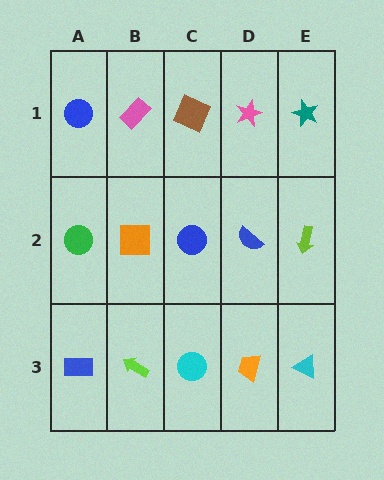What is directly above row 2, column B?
A pink rectangle.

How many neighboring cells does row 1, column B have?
3.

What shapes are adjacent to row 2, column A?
A blue circle (row 1, column A), a blue rectangle (row 3, column A), an orange square (row 2, column B).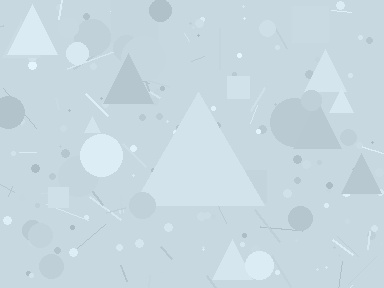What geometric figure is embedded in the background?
A triangle is embedded in the background.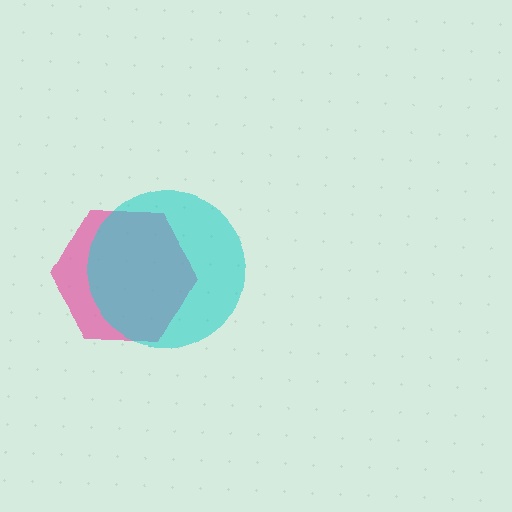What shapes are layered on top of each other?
The layered shapes are: a pink hexagon, a cyan circle.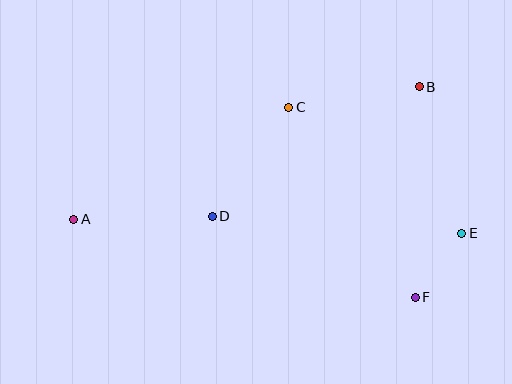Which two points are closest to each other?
Points E and F are closest to each other.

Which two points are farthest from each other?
Points A and E are farthest from each other.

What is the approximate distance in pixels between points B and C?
The distance between B and C is approximately 132 pixels.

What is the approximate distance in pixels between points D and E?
The distance between D and E is approximately 250 pixels.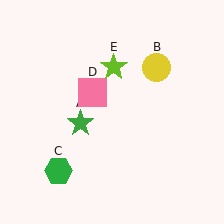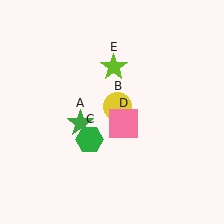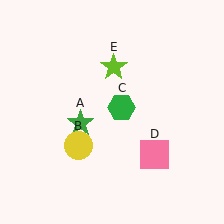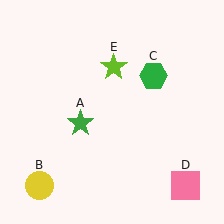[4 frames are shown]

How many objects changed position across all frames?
3 objects changed position: yellow circle (object B), green hexagon (object C), pink square (object D).